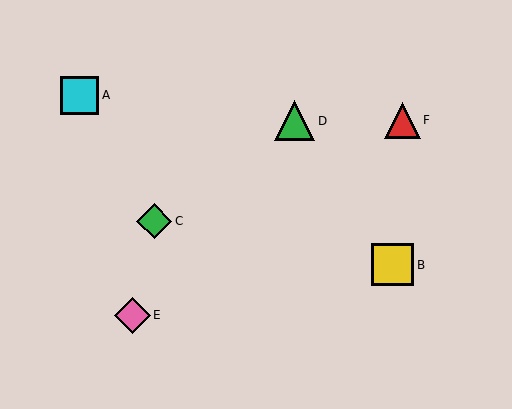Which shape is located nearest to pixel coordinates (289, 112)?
The green triangle (labeled D) at (295, 121) is nearest to that location.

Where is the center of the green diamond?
The center of the green diamond is at (154, 221).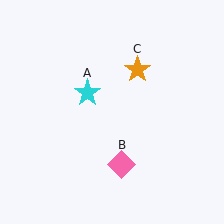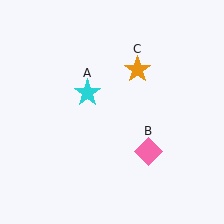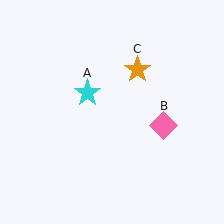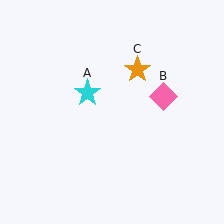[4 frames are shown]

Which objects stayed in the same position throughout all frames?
Cyan star (object A) and orange star (object C) remained stationary.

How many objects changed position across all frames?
1 object changed position: pink diamond (object B).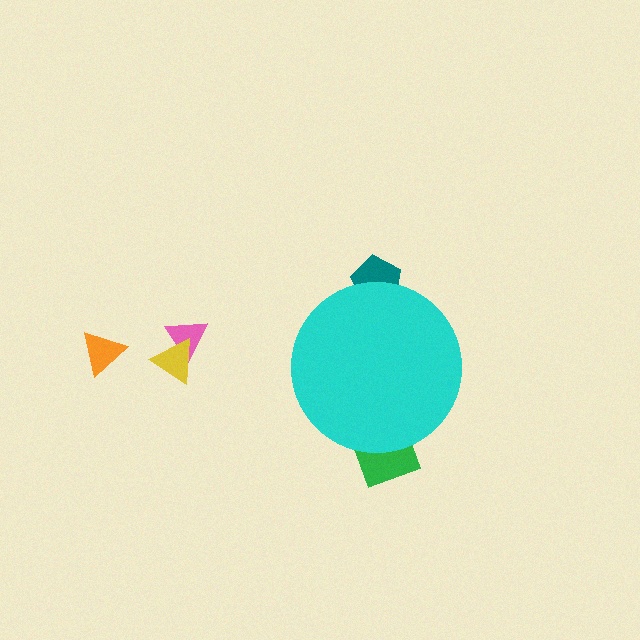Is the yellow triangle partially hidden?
No, the yellow triangle is fully visible.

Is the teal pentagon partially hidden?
Yes, the teal pentagon is partially hidden behind the cyan circle.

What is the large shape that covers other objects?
A cyan circle.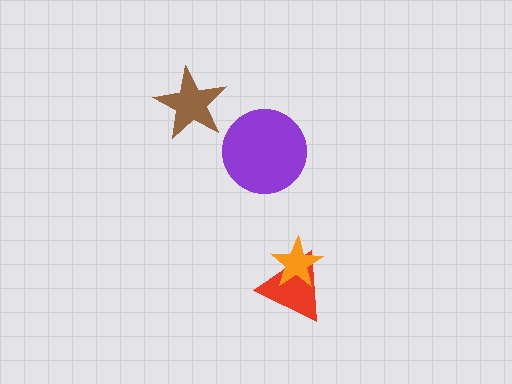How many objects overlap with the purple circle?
0 objects overlap with the purple circle.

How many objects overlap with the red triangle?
1 object overlaps with the red triangle.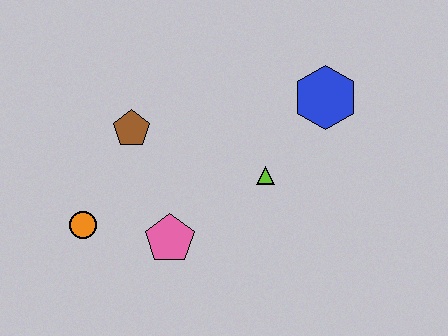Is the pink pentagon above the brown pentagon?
No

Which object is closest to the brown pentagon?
The orange circle is closest to the brown pentagon.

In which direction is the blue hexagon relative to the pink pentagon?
The blue hexagon is to the right of the pink pentagon.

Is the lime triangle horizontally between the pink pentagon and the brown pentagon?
No